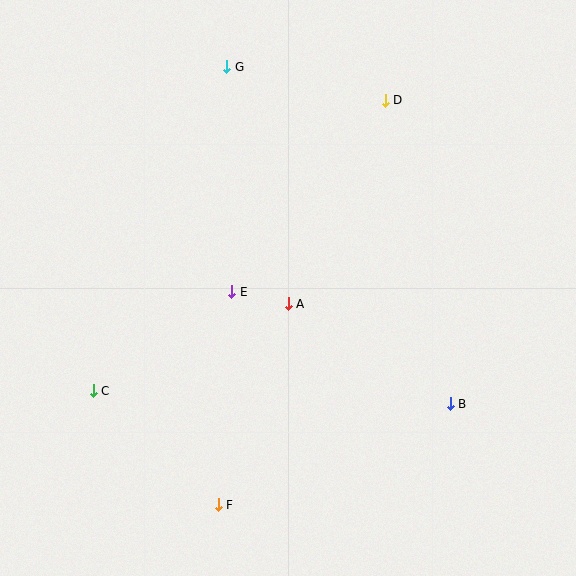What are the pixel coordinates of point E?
Point E is at (232, 292).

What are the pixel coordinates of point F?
Point F is at (218, 505).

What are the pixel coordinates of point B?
Point B is at (450, 404).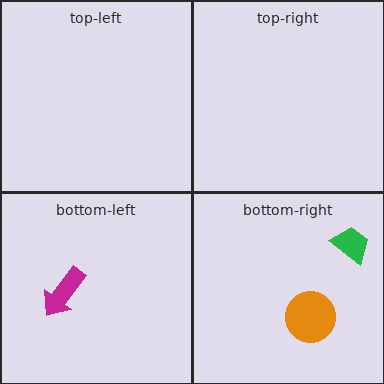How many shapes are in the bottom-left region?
1.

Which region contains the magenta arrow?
The bottom-left region.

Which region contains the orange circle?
The bottom-right region.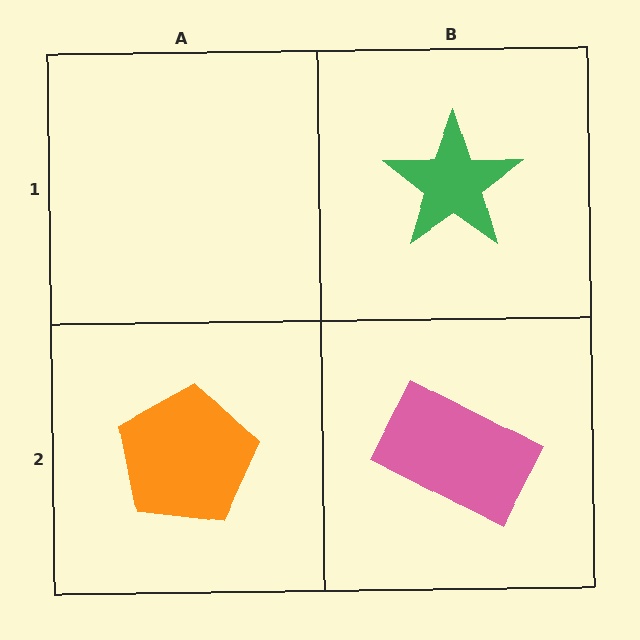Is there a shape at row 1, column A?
No, that cell is empty.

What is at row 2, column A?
An orange pentagon.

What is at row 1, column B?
A green star.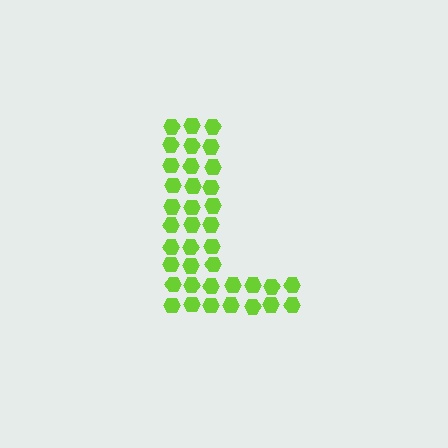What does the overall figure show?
The overall figure shows the letter L.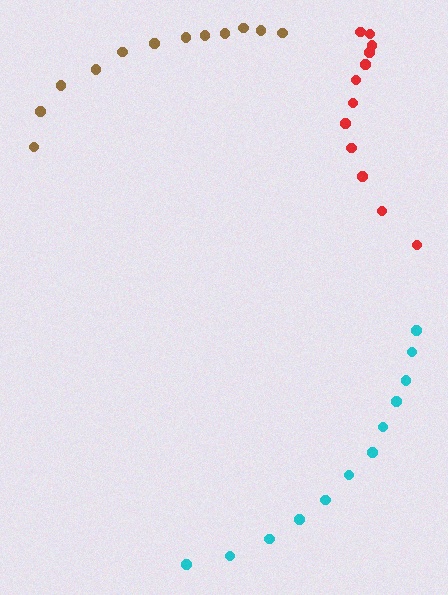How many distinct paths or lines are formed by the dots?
There are 3 distinct paths.